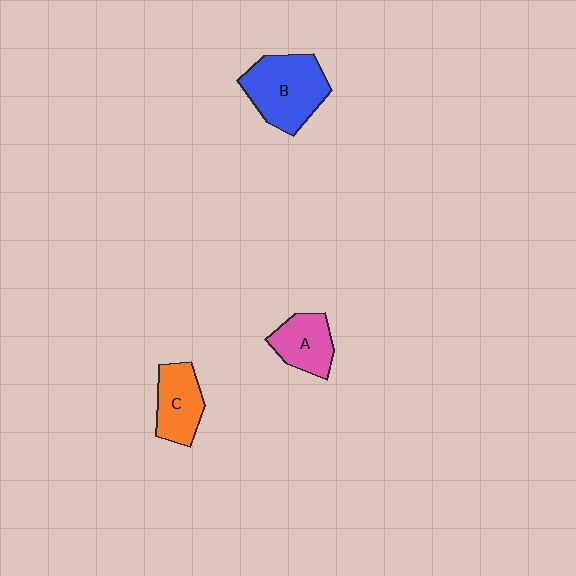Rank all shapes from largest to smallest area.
From largest to smallest: B (blue), C (orange), A (pink).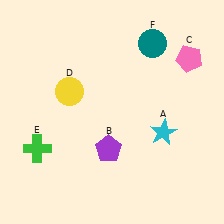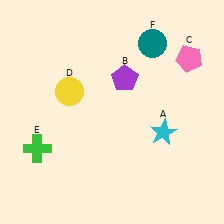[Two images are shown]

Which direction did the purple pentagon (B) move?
The purple pentagon (B) moved up.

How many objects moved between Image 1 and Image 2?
1 object moved between the two images.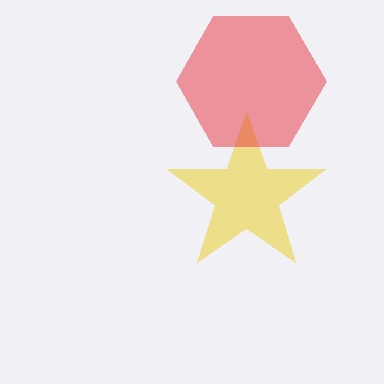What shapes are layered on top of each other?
The layered shapes are: a yellow star, a red hexagon.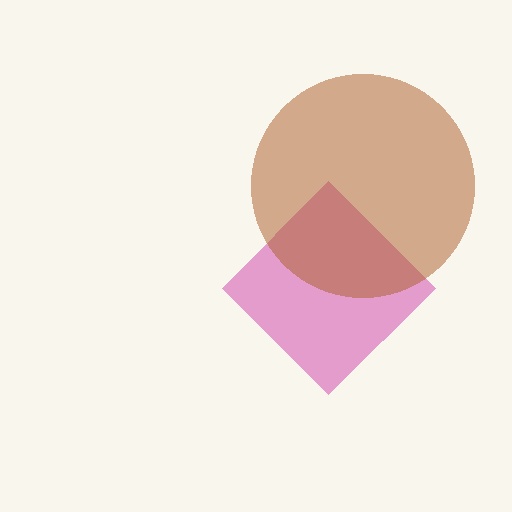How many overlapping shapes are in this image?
There are 2 overlapping shapes in the image.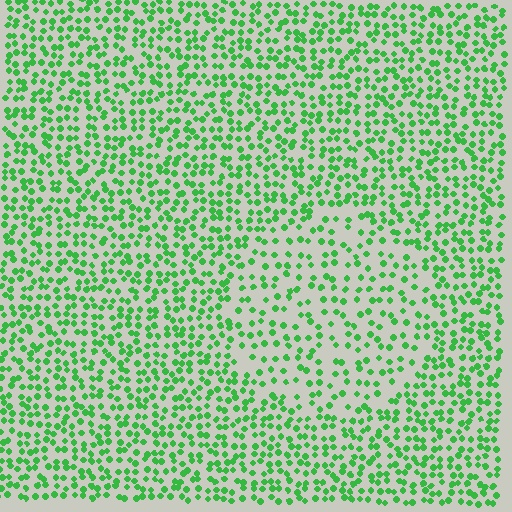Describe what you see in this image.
The image contains small green elements arranged at two different densities. A circle-shaped region is visible where the elements are less densely packed than the surrounding area.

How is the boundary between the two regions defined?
The boundary is defined by a change in element density (approximately 1.7x ratio). All elements are the same color, size, and shape.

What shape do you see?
I see a circle.